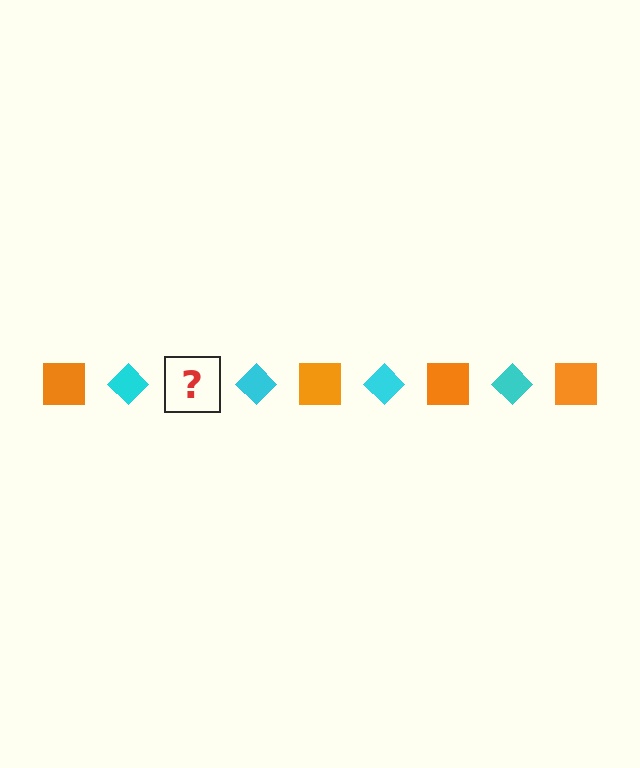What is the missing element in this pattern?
The missing element is an orange square.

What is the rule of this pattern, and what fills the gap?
The rule is that the pattern alternates between orange square and cyan diamond. The gap should be filled with an orange square.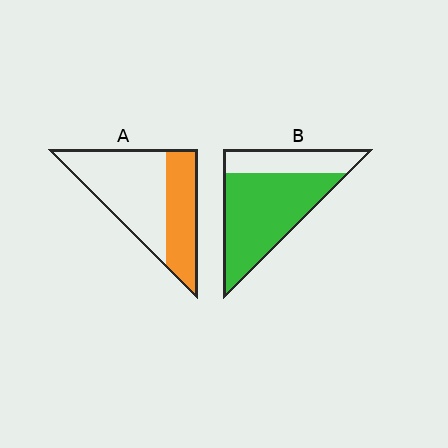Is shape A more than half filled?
No.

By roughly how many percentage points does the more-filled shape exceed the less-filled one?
By roughly 35 percentage points (B over A).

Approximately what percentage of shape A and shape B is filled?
A is approximately 40% and B is approximately 70%.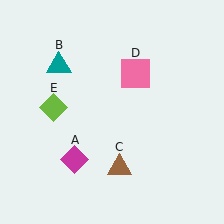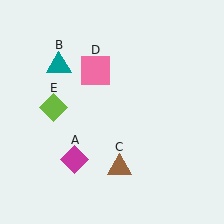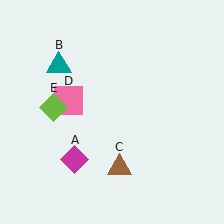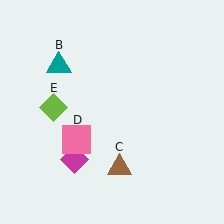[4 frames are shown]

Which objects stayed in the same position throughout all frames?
Magenta diamond (object A) and teal triangle (object B) and brown triangle (object C) and lime diamond (object E) remained stationary.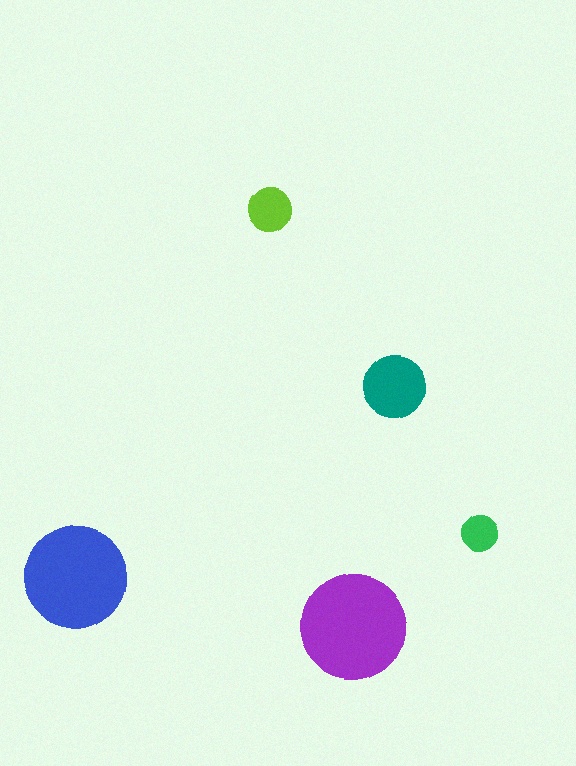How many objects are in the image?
There are 5 objects in the image.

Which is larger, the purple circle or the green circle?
The purple one.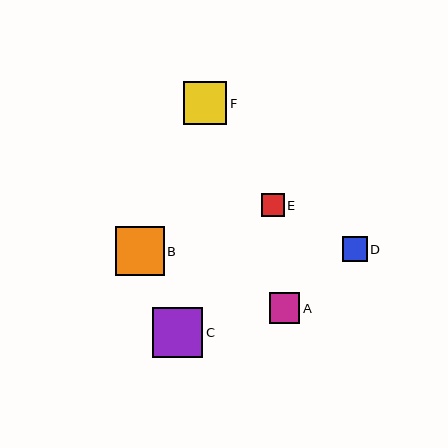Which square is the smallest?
Square E is the smallest with a size of approximately 23 pixels.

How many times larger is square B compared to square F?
Square B is approximately 1.1 times the size of square F.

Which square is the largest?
Square C is the largest with a size of approximately 51 pixels.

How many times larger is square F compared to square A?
Square F is approximately 1.4 times the size of square A.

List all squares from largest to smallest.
From largest to smallest: C, B, F, A, D, E.